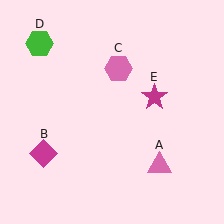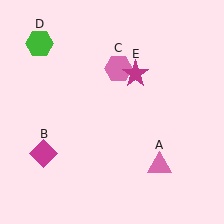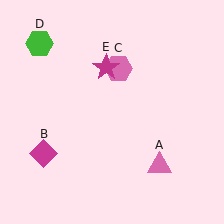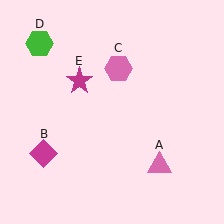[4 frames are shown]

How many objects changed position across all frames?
1 object changed position: magenta star (object E).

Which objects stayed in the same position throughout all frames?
Pink triangle (object A) and magenta diamond (object B) and pink hexagon (object C) and green hexagon (object D) remained stationary.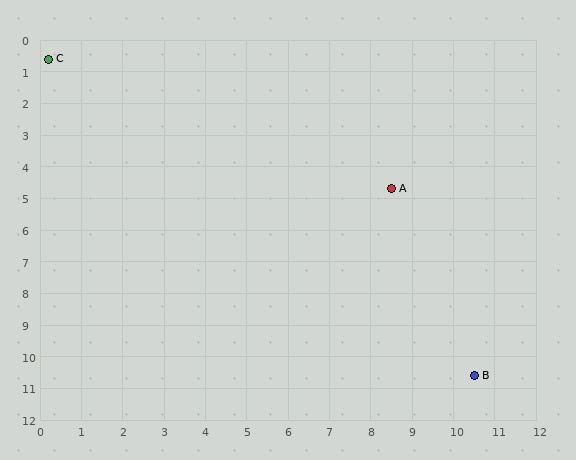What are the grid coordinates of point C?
Point C is at approximately (0.2, 0.6).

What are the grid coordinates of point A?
Point A is at approximately (8.5, 4.7).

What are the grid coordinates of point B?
Point B is at approximately (10.5, 10.6).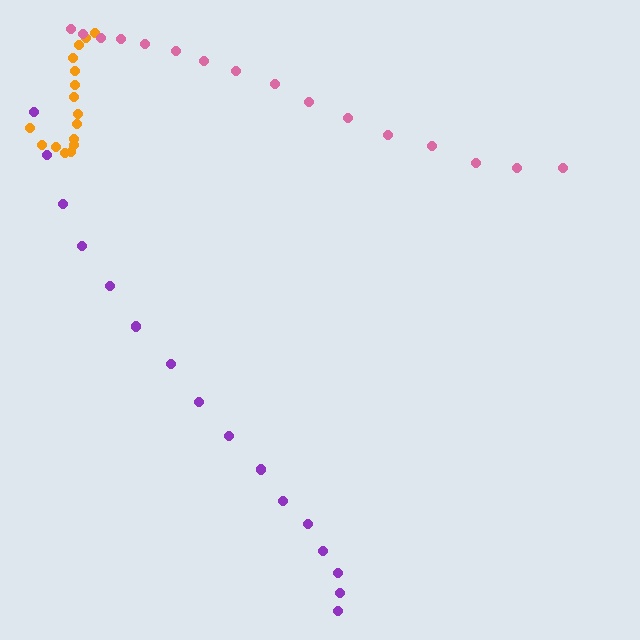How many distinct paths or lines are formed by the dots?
There are 3 distinct paths.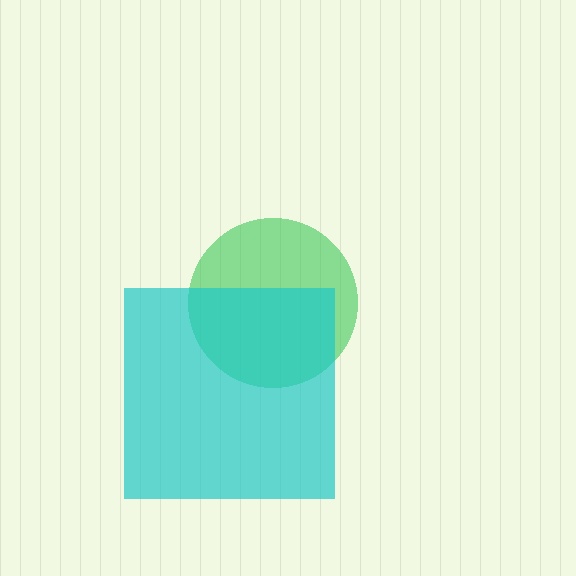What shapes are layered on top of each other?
The layered shapes are: a green circle, a cyan square.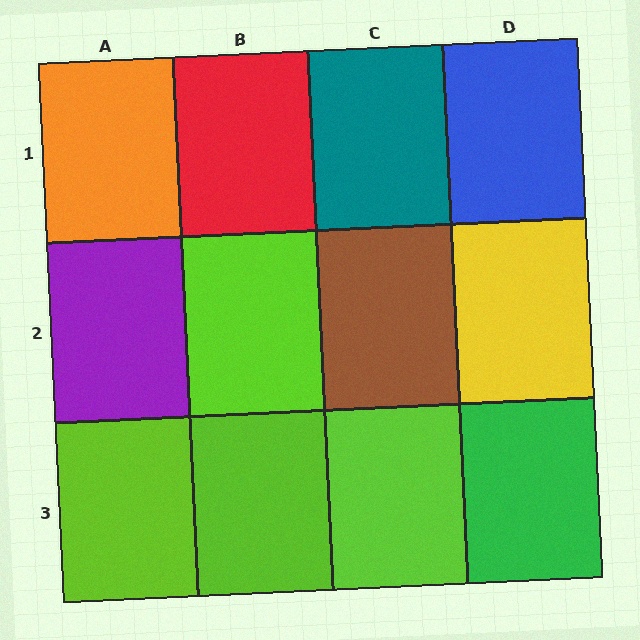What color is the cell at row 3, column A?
Lime.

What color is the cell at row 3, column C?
Lime.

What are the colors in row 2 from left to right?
Purple, lime, brown, yellow.